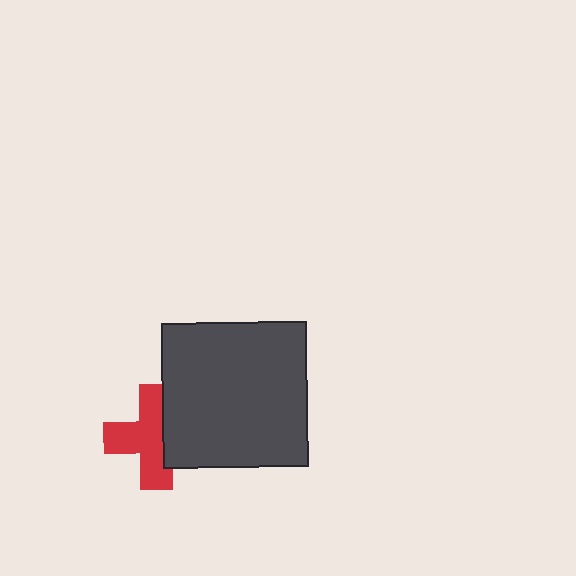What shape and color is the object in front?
The object in front is a dark gray rectangle.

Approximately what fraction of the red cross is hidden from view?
Roughly 36% of the red cross is hidden behind the dark gray rectangle.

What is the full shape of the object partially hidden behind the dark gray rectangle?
The partially hidden object is a red cross.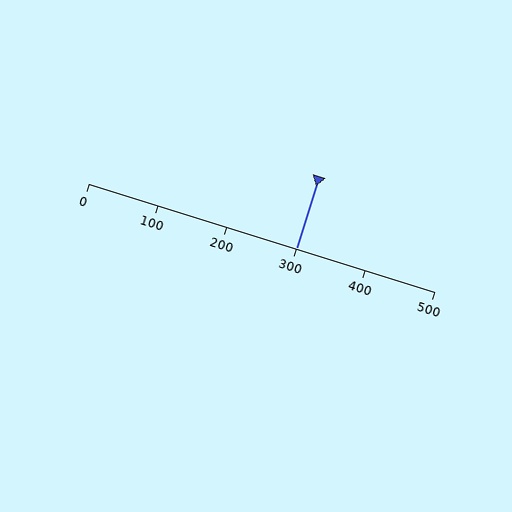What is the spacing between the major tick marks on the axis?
The major ticks are spaced 100 apart.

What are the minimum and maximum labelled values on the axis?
The axis runs from 0 to 500.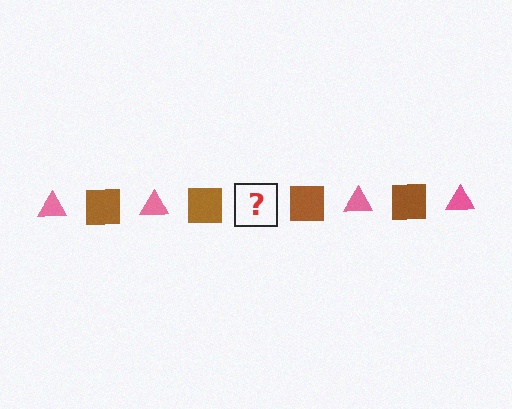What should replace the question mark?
The question mark should be replaced with a pink triangle.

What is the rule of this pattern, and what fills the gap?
The rule is that the pattern alternates between pink triangle and brown square. The gap should be filled with a pink triangle.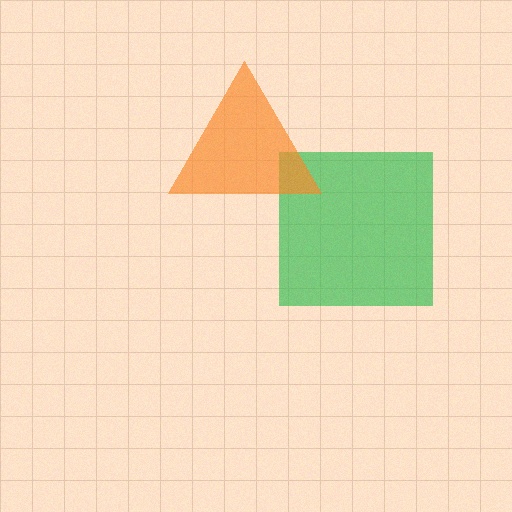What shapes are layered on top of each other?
The layered shapes are: a green square, an orange triangle.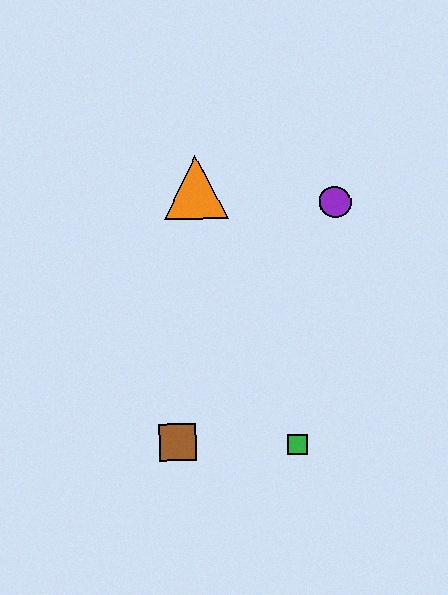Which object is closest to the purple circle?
The orange triangle is closest to the purple circle.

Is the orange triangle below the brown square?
No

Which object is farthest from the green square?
The orange triangle is farthest from the green square.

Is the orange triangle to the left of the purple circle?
Yes